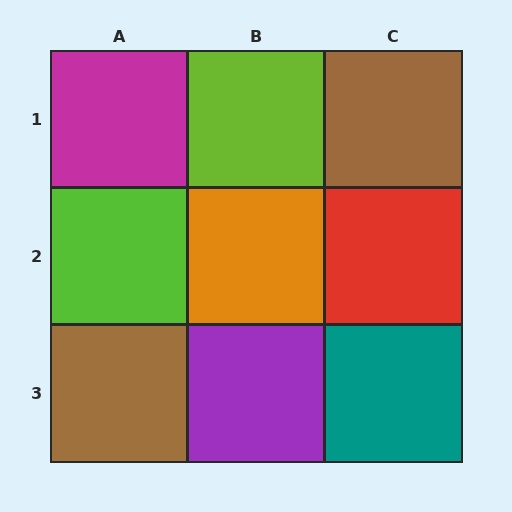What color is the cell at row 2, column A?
Lime.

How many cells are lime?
2 cells are lime.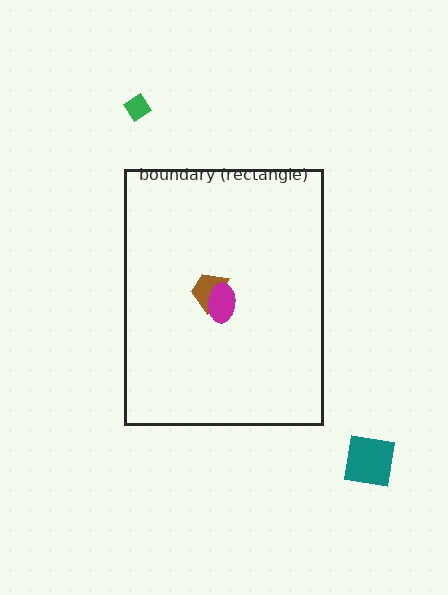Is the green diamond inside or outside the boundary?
Outside.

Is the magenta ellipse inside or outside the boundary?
Inside.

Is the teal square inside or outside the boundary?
Outside.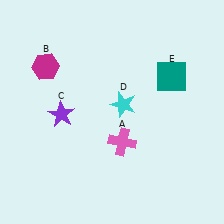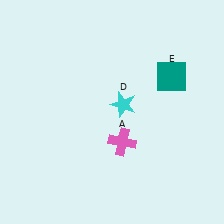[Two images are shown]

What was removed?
The purple star (C), the magenta hexagon (B) were removed in Image 2.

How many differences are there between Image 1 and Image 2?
There are 2 differences between the two images.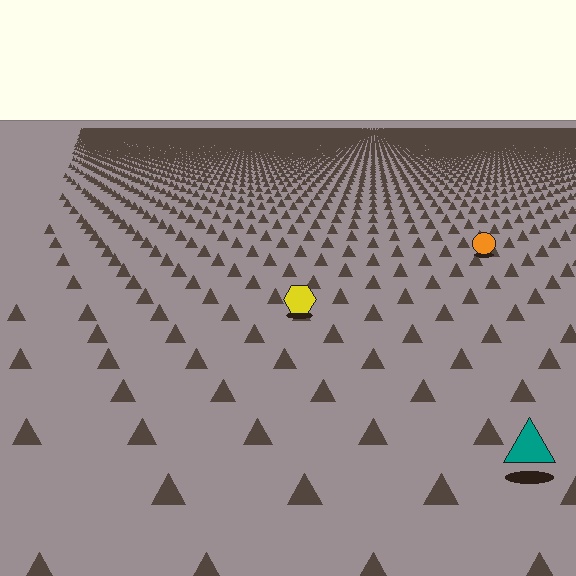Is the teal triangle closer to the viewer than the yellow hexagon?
Yes. The teal triangle is closer — you can tell from the texture gradient: the ground texture is coarser near it.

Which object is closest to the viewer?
The teal triangle is closest. The texture marks near it are larger and more spread out.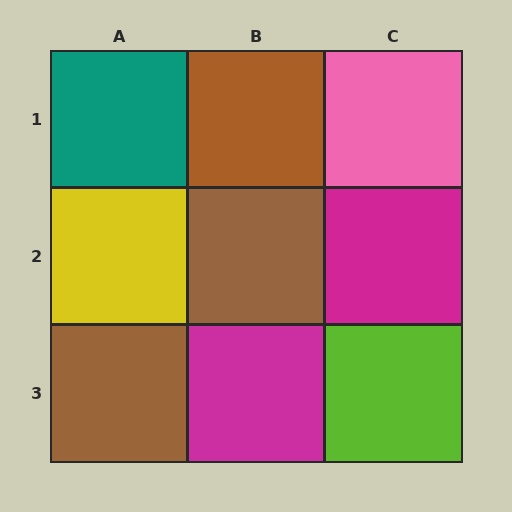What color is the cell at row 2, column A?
Yellow.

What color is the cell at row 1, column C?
Pink.